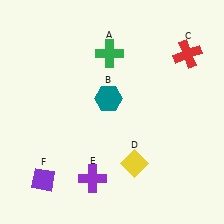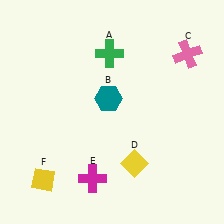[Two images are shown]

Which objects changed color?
C changed from red to pink. E changed from purple to magenta. F changed from purple to yellow.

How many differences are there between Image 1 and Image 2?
There are 3 differences between the two images.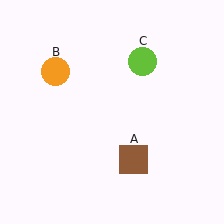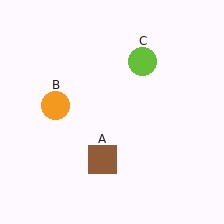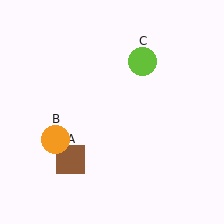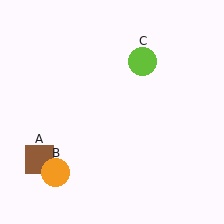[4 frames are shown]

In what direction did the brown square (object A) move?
The brown square (object A) moved left.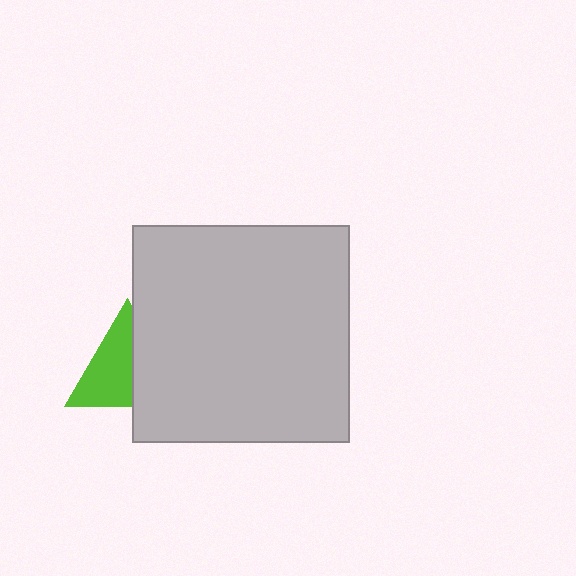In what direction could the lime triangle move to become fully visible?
The lime triangle could move left. That would shift it out from behind the light gray square entirely.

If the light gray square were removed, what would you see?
You would see the complete lime triangle.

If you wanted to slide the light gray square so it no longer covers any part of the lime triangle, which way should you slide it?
Slide it right — that is the most direct way to separate the two shapes.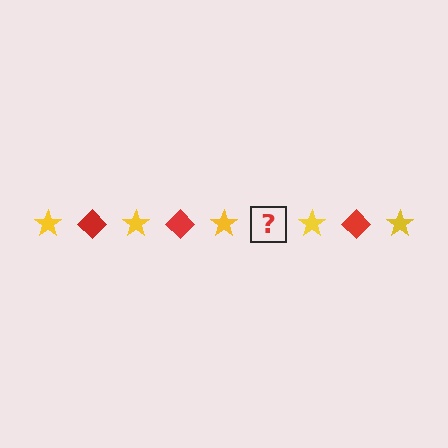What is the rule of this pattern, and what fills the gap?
The rule is that the pattern alternates between yellow star and red diamond. The gap should be filled with a red diamond.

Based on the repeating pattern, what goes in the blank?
The blank should be a red diamond.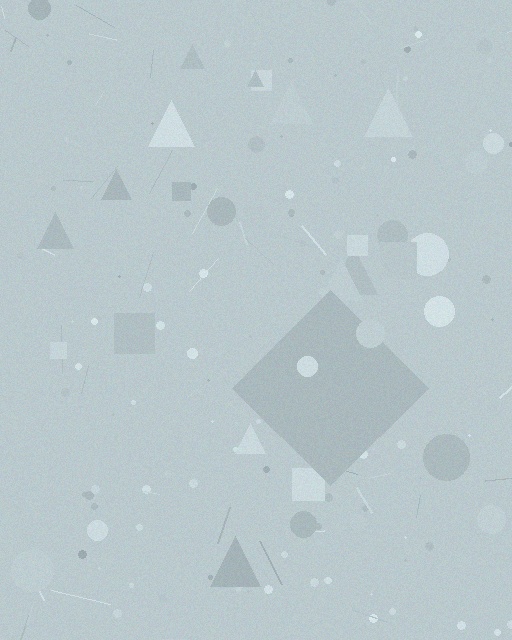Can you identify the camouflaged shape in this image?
The camouflaged shape is a diamond.